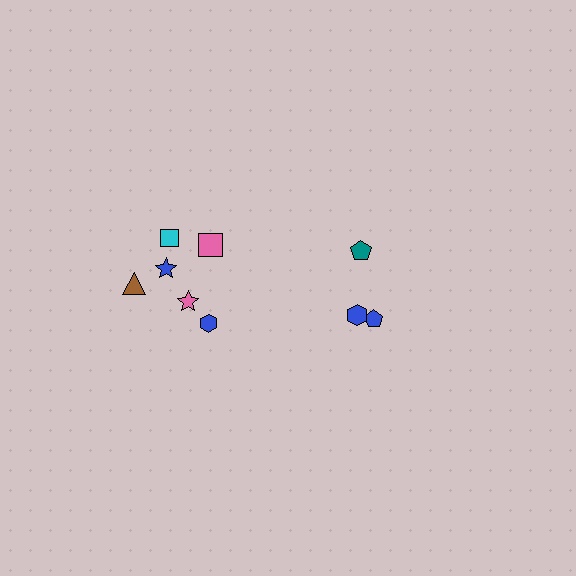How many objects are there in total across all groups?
There are 9 objects.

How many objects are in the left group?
There are 6 objects.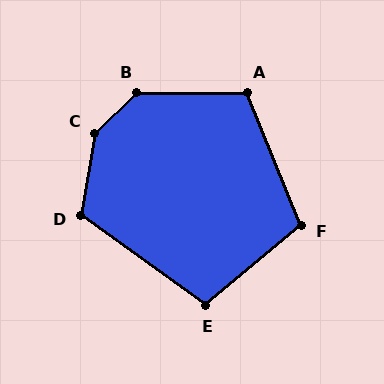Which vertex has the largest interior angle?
C, at approximately 144 degrees.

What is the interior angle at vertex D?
Approximately 116 degrees (obtuse).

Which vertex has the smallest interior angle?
E, at approximately 105 degrees.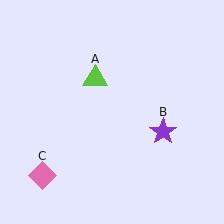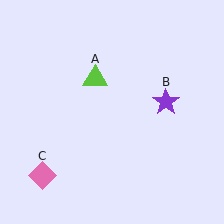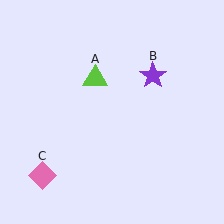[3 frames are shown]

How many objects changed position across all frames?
1 object changed position: purple star (object B).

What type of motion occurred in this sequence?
The purple star (object B) rotated counterclockwise around the center of the scene.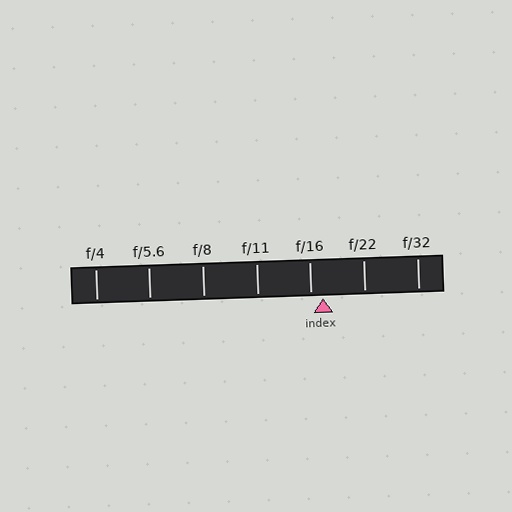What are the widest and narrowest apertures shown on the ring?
The widest aperture shown is f/4 and the narrowest is f/32.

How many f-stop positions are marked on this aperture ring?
There are 7 f-stop positions marked.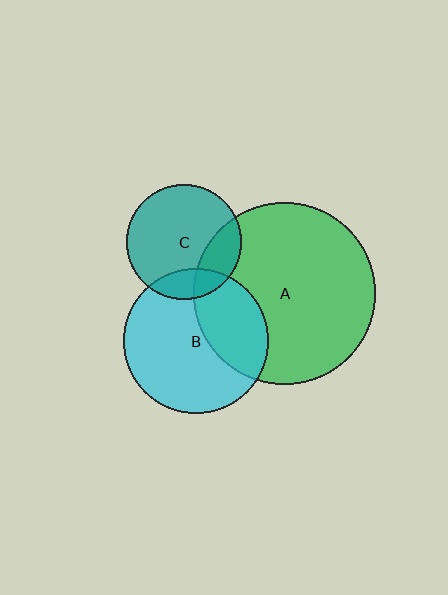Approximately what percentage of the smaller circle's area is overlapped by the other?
Approximately 15%.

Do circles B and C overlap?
Yes.